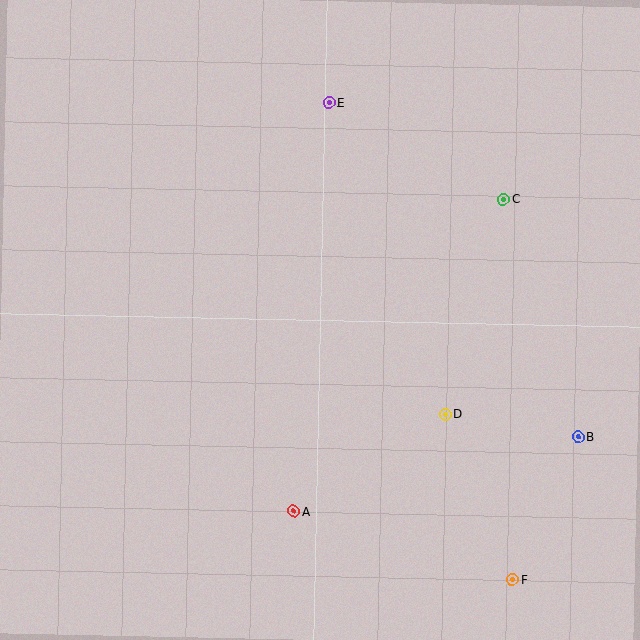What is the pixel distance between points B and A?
The distance between B and A is 294 pixels.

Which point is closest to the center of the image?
Point D at (445, 414) is closest to the center.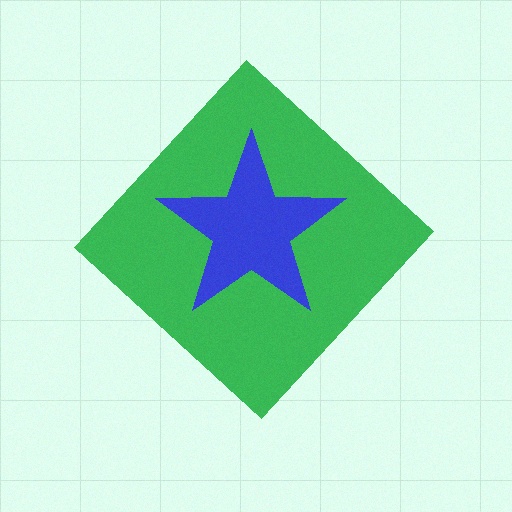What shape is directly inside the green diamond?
The blue star.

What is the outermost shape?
The green diamond.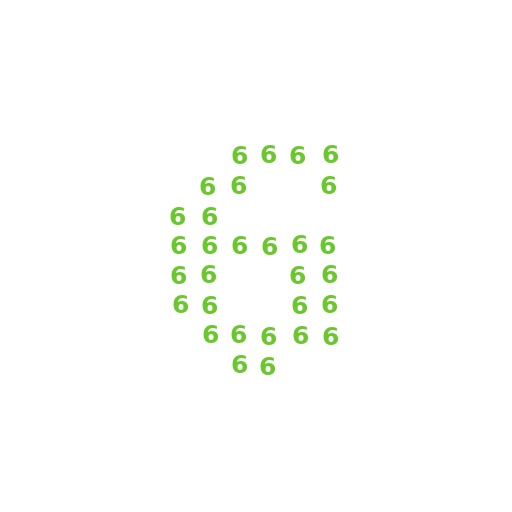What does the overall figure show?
The overall figure shows the digit 6.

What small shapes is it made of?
It is made of small digit 6's.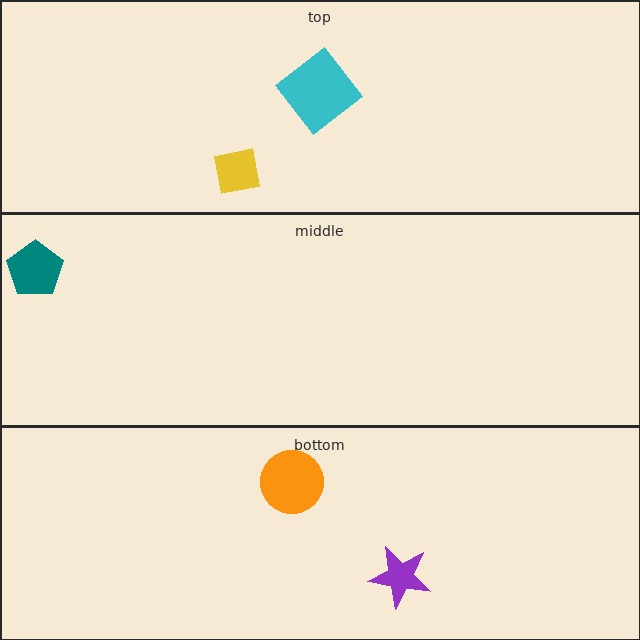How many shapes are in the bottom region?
2.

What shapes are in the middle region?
The teal pentagon.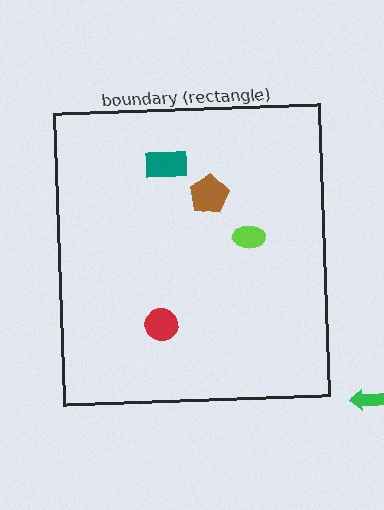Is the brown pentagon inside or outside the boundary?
Inside.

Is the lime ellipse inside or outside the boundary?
Inside.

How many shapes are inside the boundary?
4 inside, 1 outside.